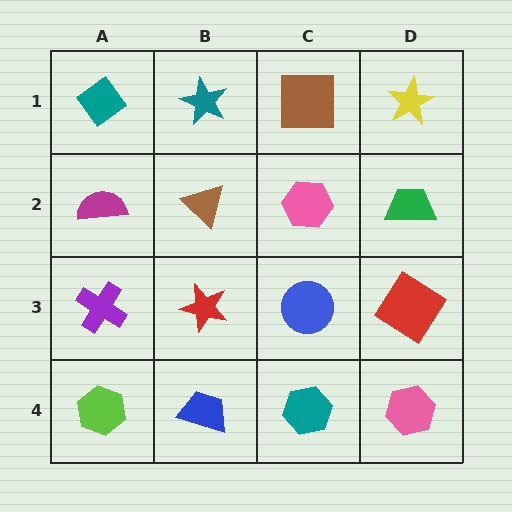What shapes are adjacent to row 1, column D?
A green trapezoid (row 2, column D), a brown square (row 1, column C).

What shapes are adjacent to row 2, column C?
A brown square (row 1, column C), a blue circle (row 3, column C), a brown triangle (row 2, column B), a green trapezoid (row 2, column D).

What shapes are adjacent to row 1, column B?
A brown triangle (row 2, column B), a teal diamond (row 1, column A), a brown square (row 1, column C).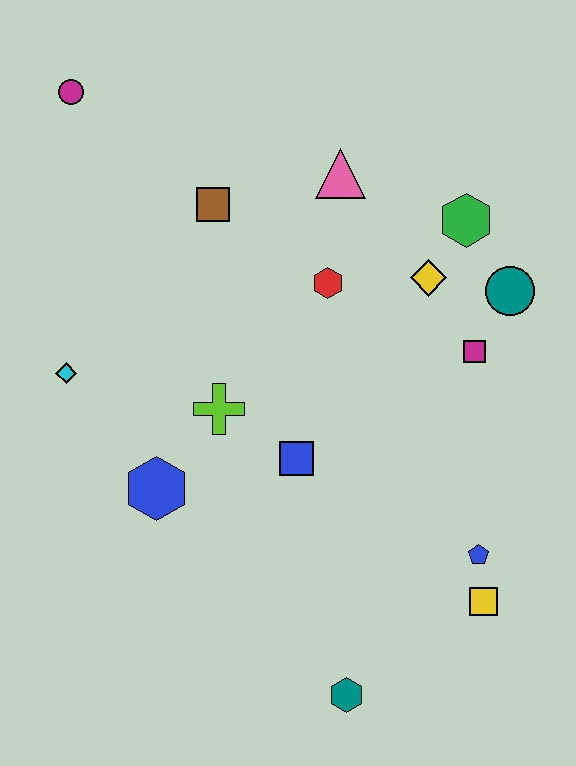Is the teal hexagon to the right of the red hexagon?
Yes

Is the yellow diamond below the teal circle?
No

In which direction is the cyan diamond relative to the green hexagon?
The cyan diamond is to the left of the green hexagon.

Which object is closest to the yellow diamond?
The green hexagon is closest to the yellow diamond.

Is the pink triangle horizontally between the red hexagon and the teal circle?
Yes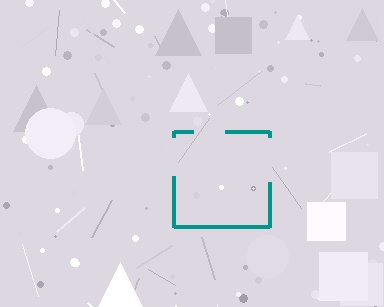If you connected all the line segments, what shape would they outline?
They would outline a square.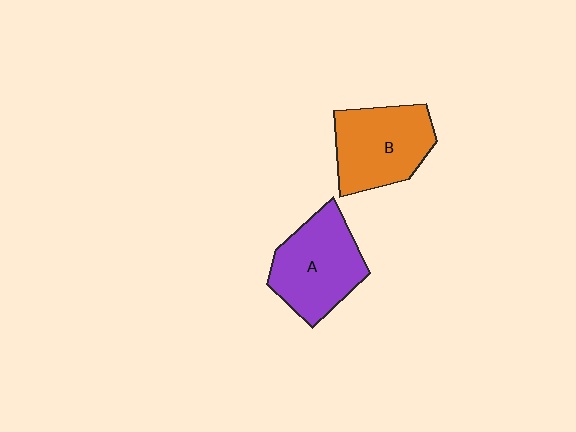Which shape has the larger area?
Shape A (purple).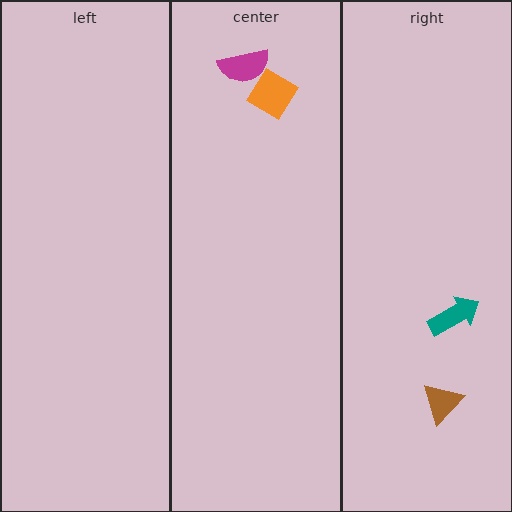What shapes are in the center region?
The magenta semicircle, the orange diamond.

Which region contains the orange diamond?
The center region.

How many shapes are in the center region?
2.